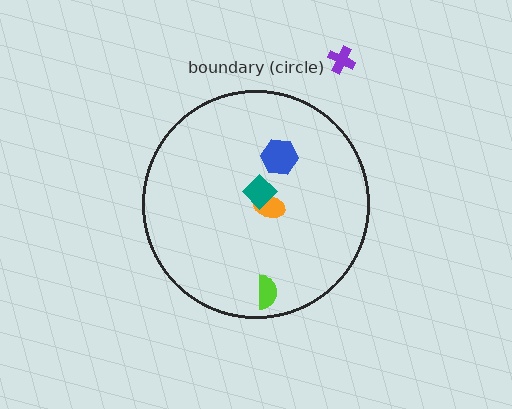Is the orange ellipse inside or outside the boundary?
Inside.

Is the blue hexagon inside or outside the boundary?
Inside.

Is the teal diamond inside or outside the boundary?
Inside.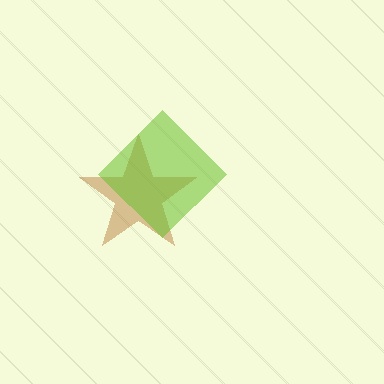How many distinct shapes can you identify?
There are 2 distinct shapes: a brown star, a lime diamond.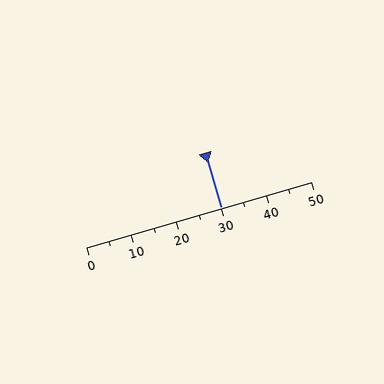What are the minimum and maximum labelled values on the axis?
The axis runs from 0 to 50.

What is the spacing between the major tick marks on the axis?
The major ticks are spaced 10 apart.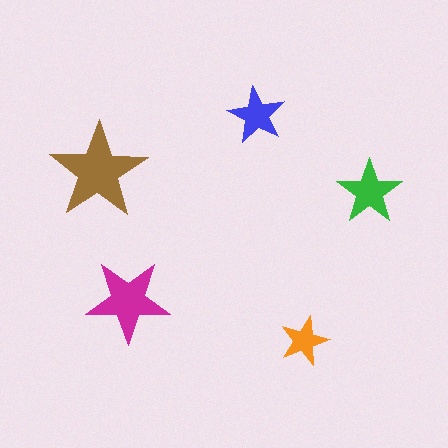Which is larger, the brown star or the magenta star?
The brown one.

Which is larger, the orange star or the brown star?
The brown one.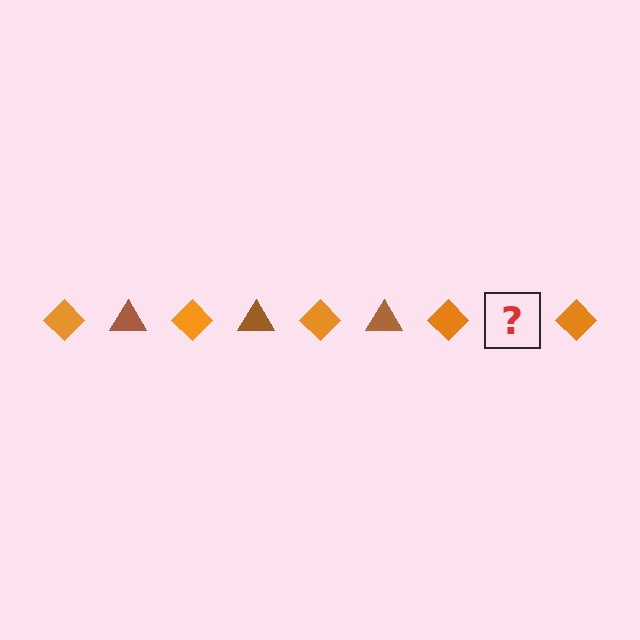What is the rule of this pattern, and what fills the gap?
The rule is that the pattern alternates between orange diamond and brown triangle. The gap should be filled with a brown triangle.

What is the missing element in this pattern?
The missing element is a brown triangle.